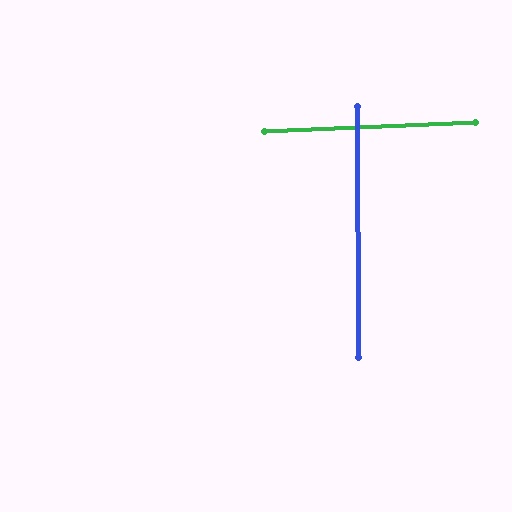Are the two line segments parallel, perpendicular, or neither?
Perpendicular — they meet at approximately 88°.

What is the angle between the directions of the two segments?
Approximately 88 degrees.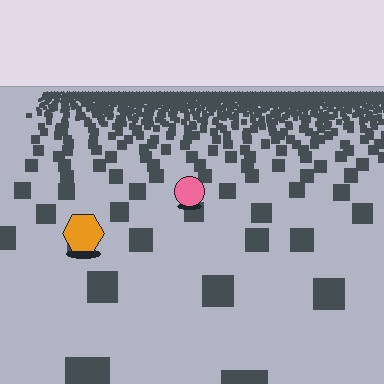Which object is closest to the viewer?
The orange hexagon is closest. The texture marks near it are larger and more spread out.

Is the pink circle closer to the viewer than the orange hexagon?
No. The orange hexagon is closer — you can tell from the texture gradient: the ground texture is coarser near it.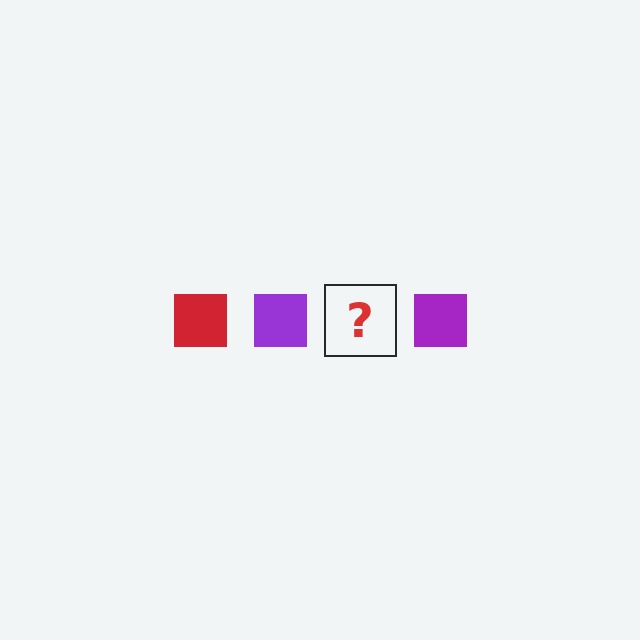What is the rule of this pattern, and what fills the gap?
The rule is that the pattern cycles through red, purple squares. The gap should be filled with a red square.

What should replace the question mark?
The question mark should be replaced with a red square.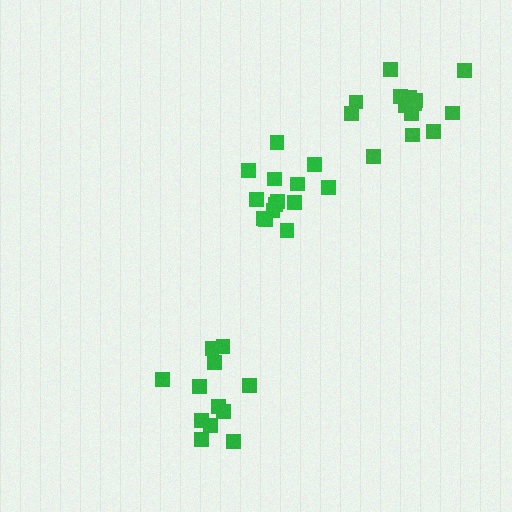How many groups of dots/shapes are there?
There are 3 groups.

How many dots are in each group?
Group 1: 12 dots, Group 2: 14 dots, Group 3: 14 dots (40 total).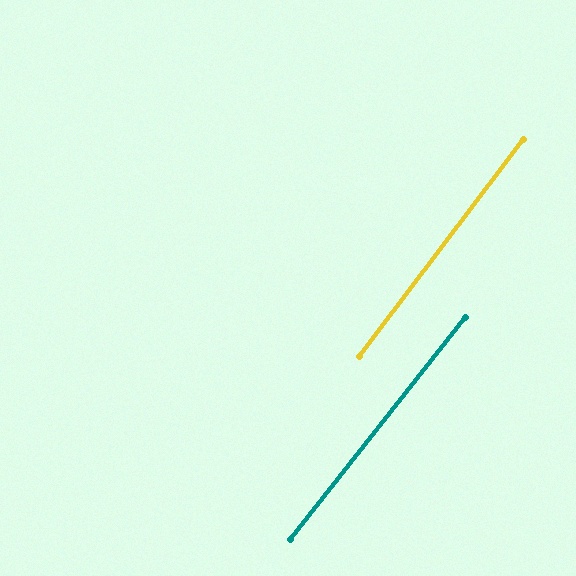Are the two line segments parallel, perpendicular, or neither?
Parallel — their directions differ by only 1.3°.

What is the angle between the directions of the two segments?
Approximately 1 degree.